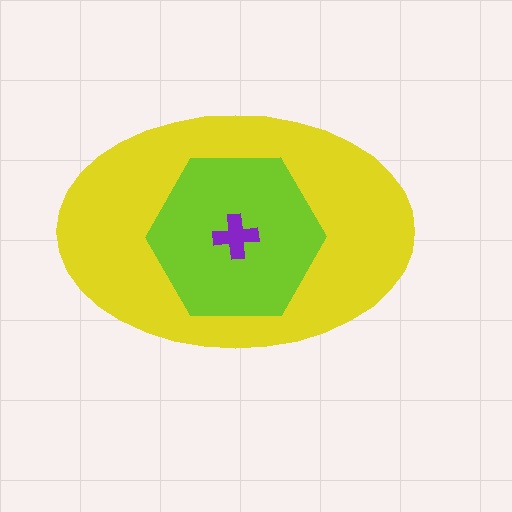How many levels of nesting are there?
3.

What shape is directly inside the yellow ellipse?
The lime hexagon.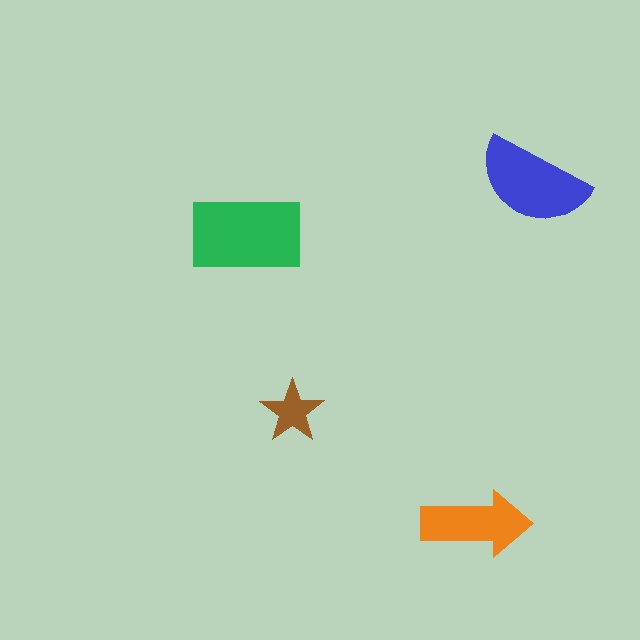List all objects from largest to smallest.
The green rectangle, the blue semicircle, the orange arrow, the brown star.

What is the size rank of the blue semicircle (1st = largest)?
2nd.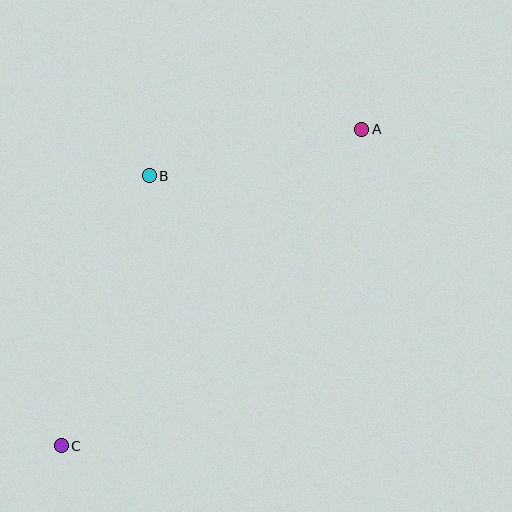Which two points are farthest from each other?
Points A and C are farthest from each other.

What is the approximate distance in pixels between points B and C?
The distance between B and C is approximately 284 pixels.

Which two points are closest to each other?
Points A and B are closest to each other.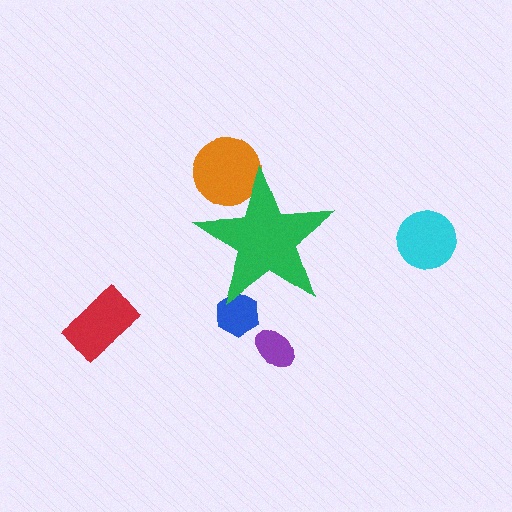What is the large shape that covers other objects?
A green star.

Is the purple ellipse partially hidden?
No, the purple ellipse is fully visible.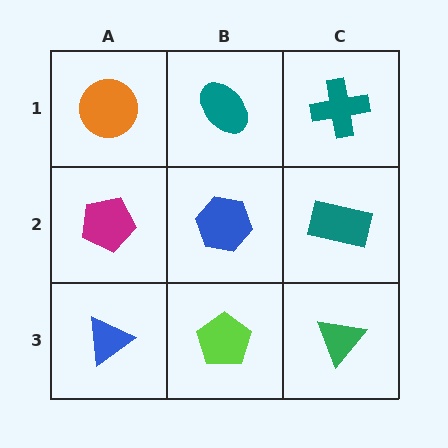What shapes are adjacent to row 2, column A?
An orange circle (row 1, column A), a blue triangle (row 3, column A), a blue hexagon (row 2, column B).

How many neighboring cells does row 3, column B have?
3.